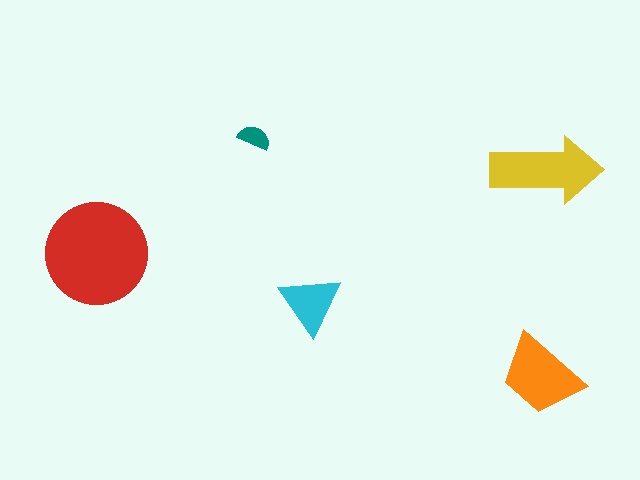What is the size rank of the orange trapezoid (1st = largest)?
3rd.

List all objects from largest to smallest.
The red circle, the yellow arrow, the orange trapezoid, the cyan triangle, the teal semicircle.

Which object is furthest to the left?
The red circle is leftmost.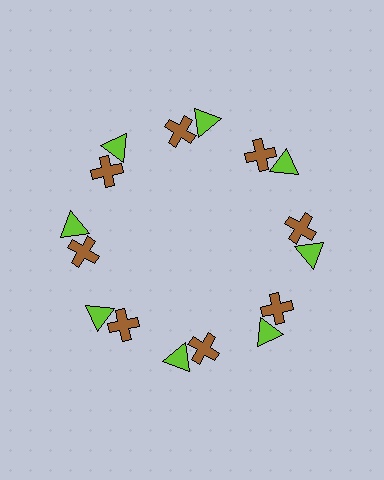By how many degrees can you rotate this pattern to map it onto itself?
The pattern maps onto itself every 45 degrees of rotation.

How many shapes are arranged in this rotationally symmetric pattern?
There are 16 shapes, arranged in 8 groups of 2.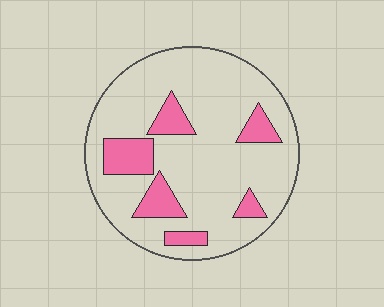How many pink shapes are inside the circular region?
6.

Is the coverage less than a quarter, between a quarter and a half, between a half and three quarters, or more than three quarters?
Less than a quarter.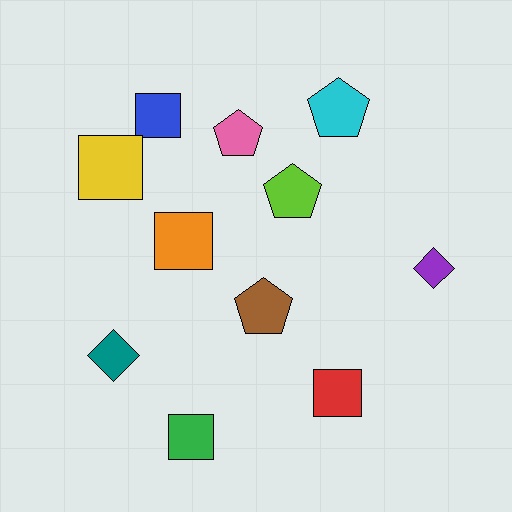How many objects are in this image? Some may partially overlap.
There are 11 objects.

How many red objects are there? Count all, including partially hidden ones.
There is 1 red object.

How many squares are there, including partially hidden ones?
There are 5 squares.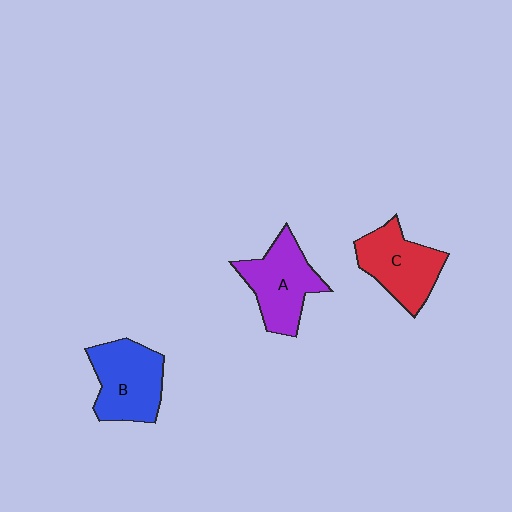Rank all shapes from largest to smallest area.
From largest to smallest: B (blue), A (purple), C (red).